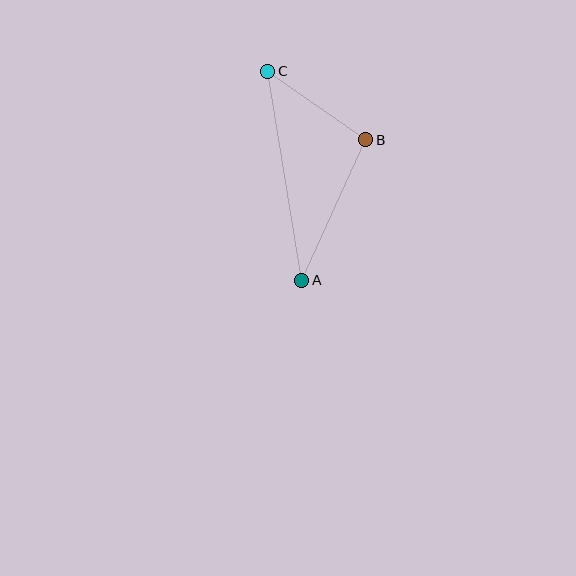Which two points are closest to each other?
Points B and C are closest to each other.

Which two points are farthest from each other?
Points A and C are farthest from each other.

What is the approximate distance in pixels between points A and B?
The distance between A and B is approximately 154 pixels.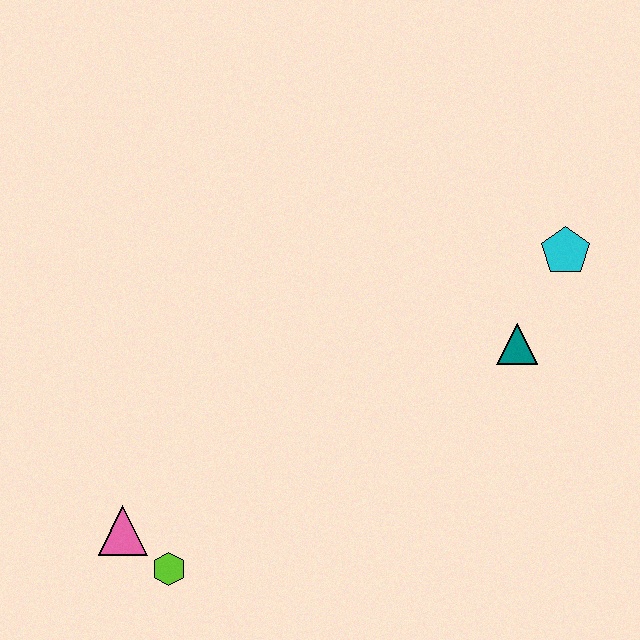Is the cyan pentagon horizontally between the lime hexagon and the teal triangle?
No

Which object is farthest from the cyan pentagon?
The pink triangle is farthest from the cyan pentagon.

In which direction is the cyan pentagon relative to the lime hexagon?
The cyan pentagon is to the right of the lime hexagon.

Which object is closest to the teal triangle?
The cyan pentagon is closest to the teal triangle.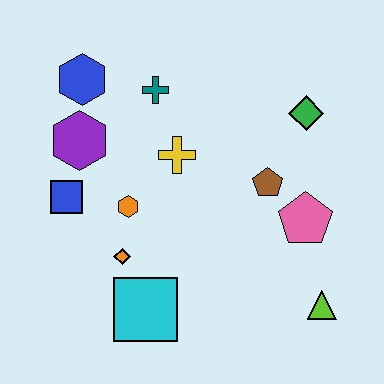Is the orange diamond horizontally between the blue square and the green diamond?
Yes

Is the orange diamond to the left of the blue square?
No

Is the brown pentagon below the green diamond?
Yes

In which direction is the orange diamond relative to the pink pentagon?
The orange diamond is to the left of the pink pentagon.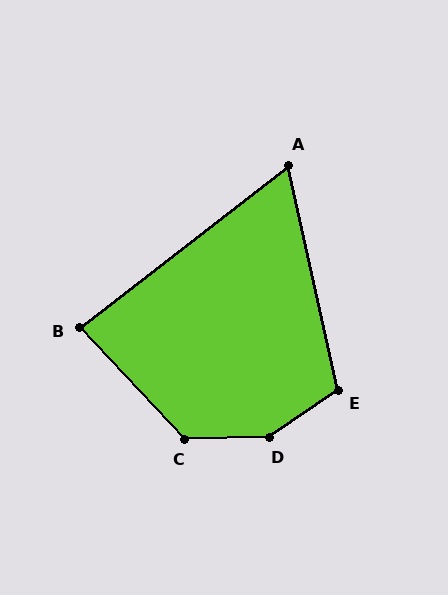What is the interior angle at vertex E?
Approximately 112 degrees (obtuse).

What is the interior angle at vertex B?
Approximately 85 degrees (acute).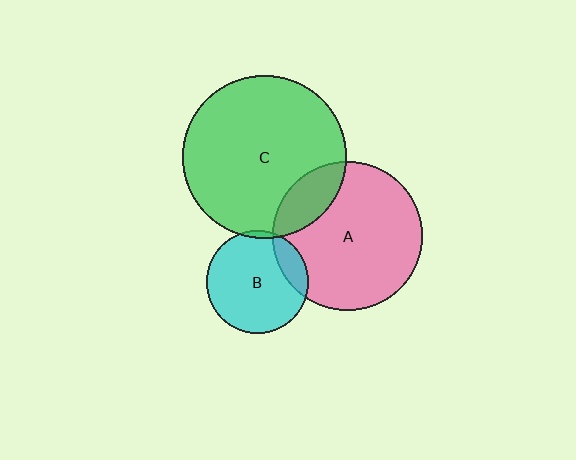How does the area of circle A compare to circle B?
Approximately 2.1 times.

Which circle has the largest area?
Circle C (green).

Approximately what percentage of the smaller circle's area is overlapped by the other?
Approximately 15%.